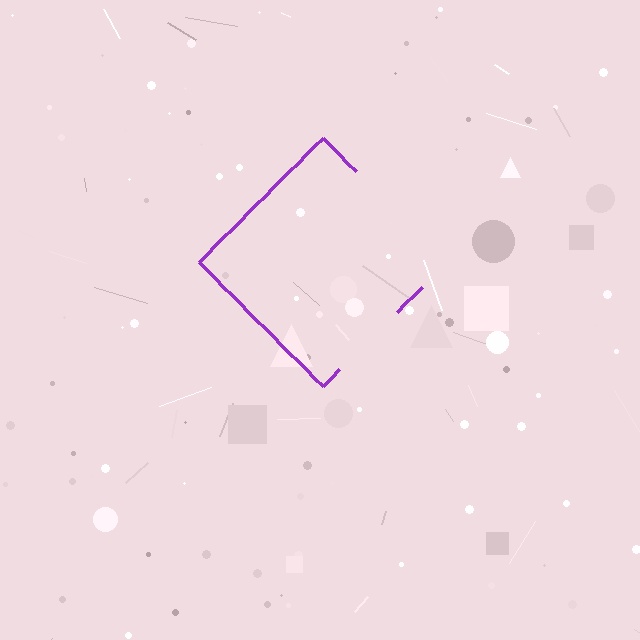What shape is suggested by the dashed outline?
The dashed outline suggests a diamond.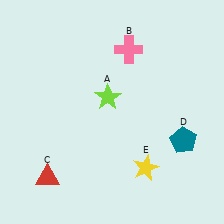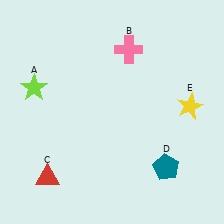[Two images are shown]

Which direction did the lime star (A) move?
The lime star (A) moved left.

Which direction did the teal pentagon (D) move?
The teal pentagon (D) moved down.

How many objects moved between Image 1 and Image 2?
3 objects moved between the two images.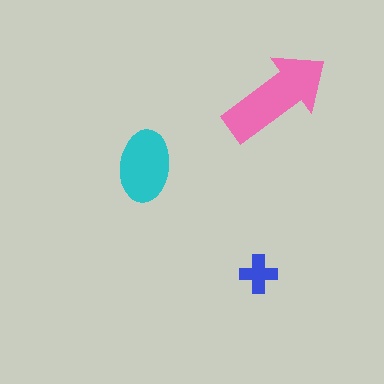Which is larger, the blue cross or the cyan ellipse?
The cyan ellipse.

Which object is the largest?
The pink arrow.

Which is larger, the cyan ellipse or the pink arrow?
The pink arrow.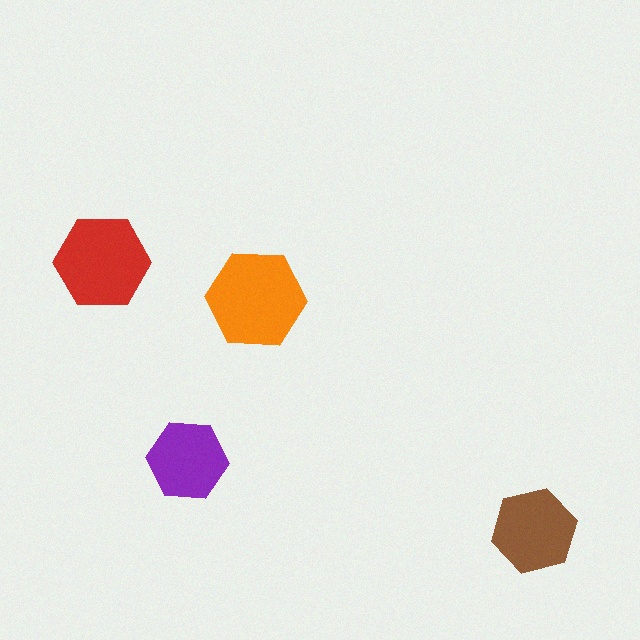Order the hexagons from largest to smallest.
the orange one, the red one, the brown one, the purple one.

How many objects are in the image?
There are 4 objects in the image.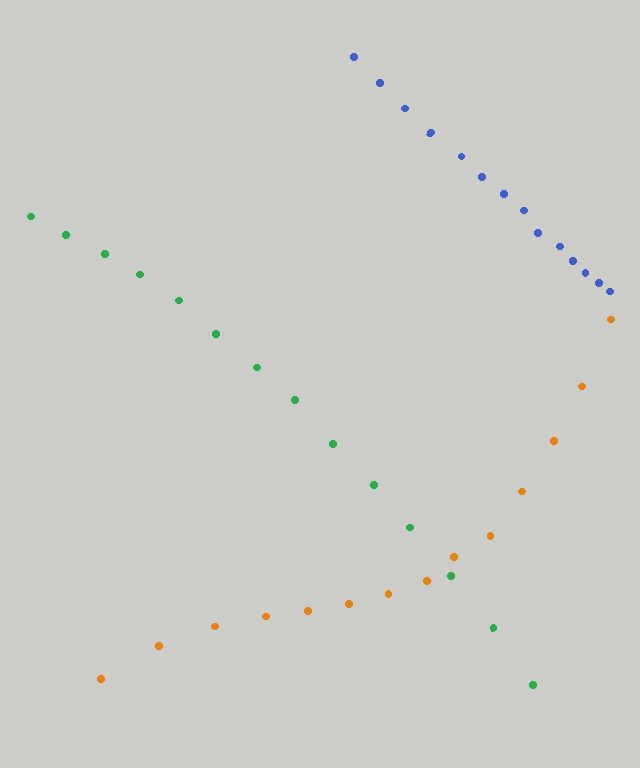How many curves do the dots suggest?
There are 3 distinct paths.